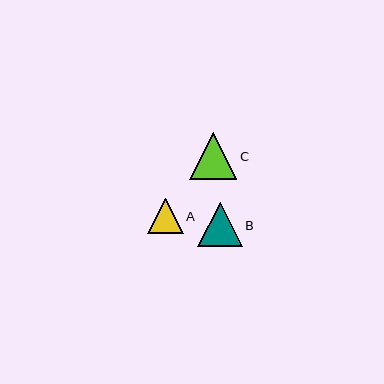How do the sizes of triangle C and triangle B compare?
Triangle C and triangle B are approximately the same size.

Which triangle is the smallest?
Triangle A is the smallest with a size of approximately 35 pixels.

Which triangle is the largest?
Triangle C is the largest with a size of approximately 47 pixels.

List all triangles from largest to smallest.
From largest to smallest: C, B, A.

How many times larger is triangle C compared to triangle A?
Triangle C is approximately 1.3 times the size of triangle A.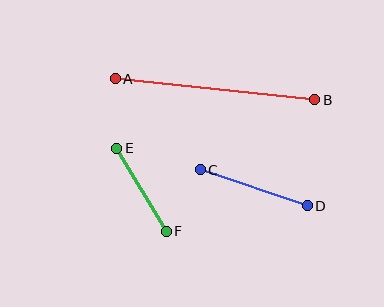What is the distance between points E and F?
The distance is approximately 96 pixels.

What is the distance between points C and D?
The distance is approximately 113 pixels.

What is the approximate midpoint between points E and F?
The midpoint is at approximately (141, 190) pixels.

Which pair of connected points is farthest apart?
Points A and B are farthest apart.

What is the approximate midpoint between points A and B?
The midpoint is at approximately (215, 89) pixels.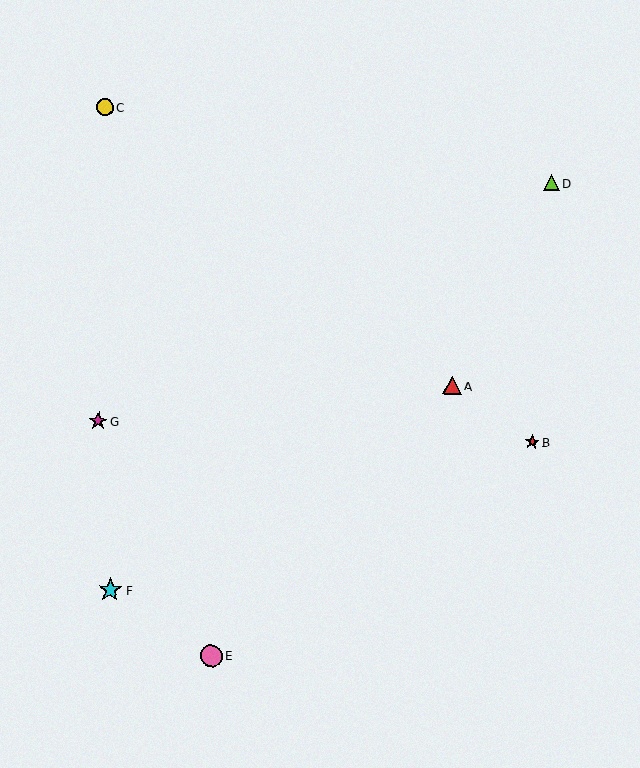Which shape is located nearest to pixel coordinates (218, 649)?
The pink circle (labeled E) at (211, 656) is nearest to that location.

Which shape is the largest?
The cyan star (labeled F) is the largest.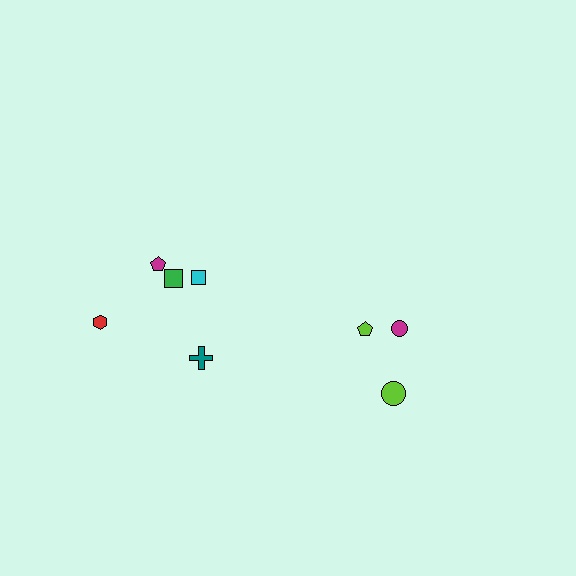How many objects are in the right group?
There are 3 objects.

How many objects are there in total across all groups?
There are 8 objects.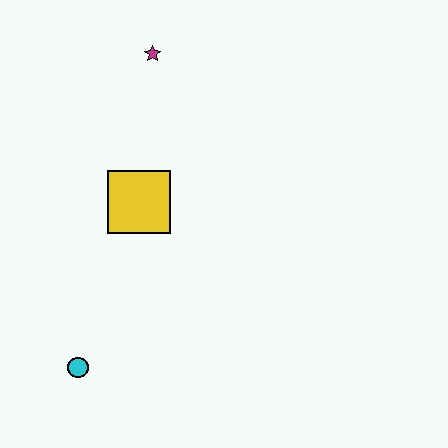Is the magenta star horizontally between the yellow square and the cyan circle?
No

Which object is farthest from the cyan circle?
The magenta star is farthest from the cyan circle.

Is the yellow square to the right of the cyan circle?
Yes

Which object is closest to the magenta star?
The yellow square is closest to the magenta star.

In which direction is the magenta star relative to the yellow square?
The magenta star is above the yellow square.